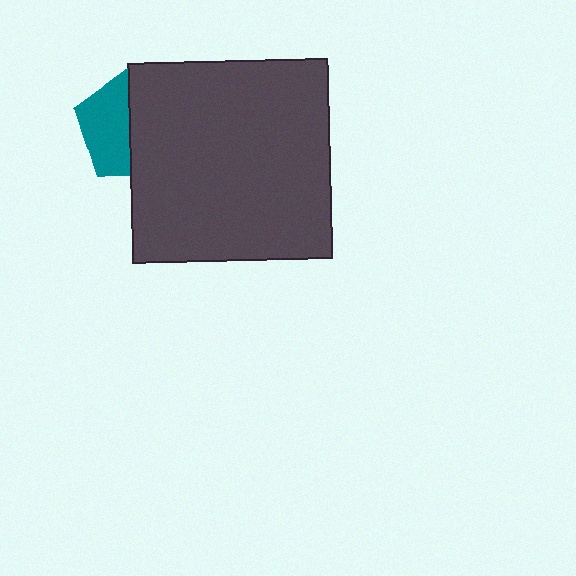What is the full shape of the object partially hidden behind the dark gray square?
The partially hidden object is a teal pentagon.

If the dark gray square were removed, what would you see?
You would see the complete teal pentagon.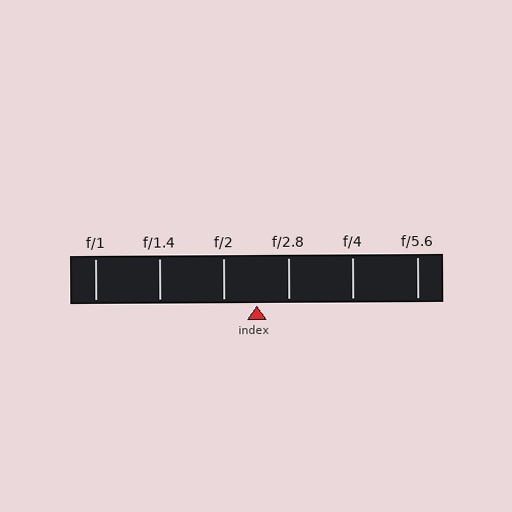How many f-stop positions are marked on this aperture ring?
There are 6 f-stop positions marked.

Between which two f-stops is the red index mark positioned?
The index mark is between f/2 and f/2.8.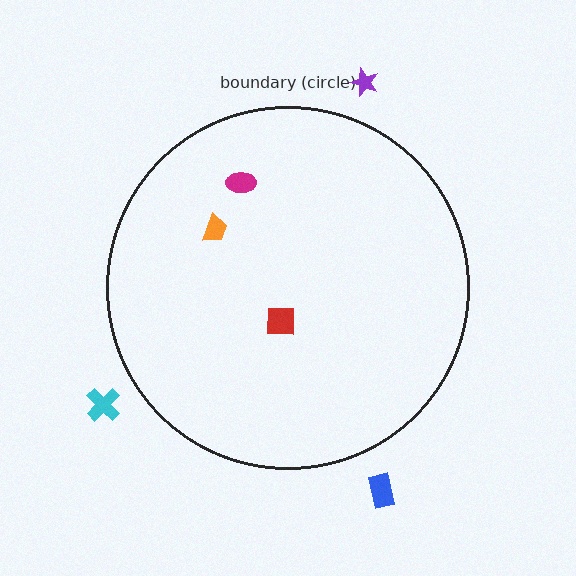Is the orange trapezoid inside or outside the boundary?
Inside.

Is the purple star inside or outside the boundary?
Outside.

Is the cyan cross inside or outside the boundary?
Outside.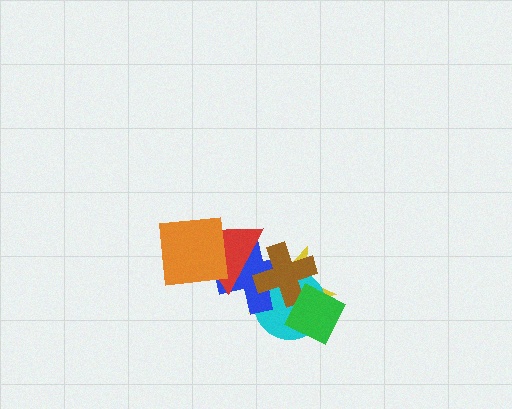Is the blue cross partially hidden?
Yes, it is partially covered by another shape.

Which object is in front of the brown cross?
The green diamond is in front of the brown cross.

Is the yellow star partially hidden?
Yes, it is partially covered by another shape.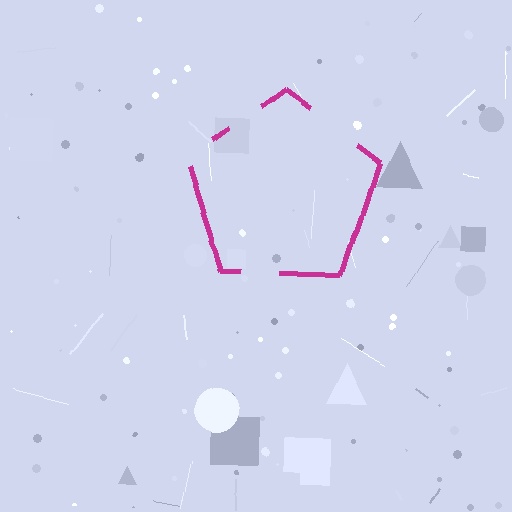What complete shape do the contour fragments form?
The contour fragments form a pentagon.